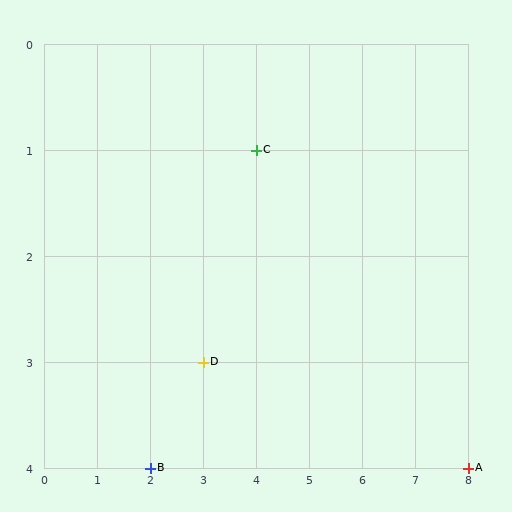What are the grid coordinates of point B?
Point B is at grid coordinates (2, 4).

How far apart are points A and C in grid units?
Points A and C are 4 columns and 3 rows apart (about 5.0 grid units diagonally).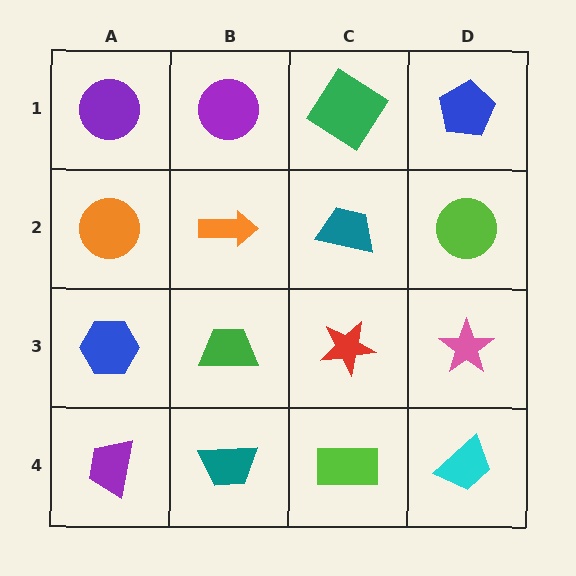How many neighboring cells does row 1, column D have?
2.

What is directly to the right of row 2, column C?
A lime circle.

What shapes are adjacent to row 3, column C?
A teal trapezoid (row 2, column C), a lime rectangle (row 4, column C), a green trapezoid (row 3, column B), a pink star (row 3, column D).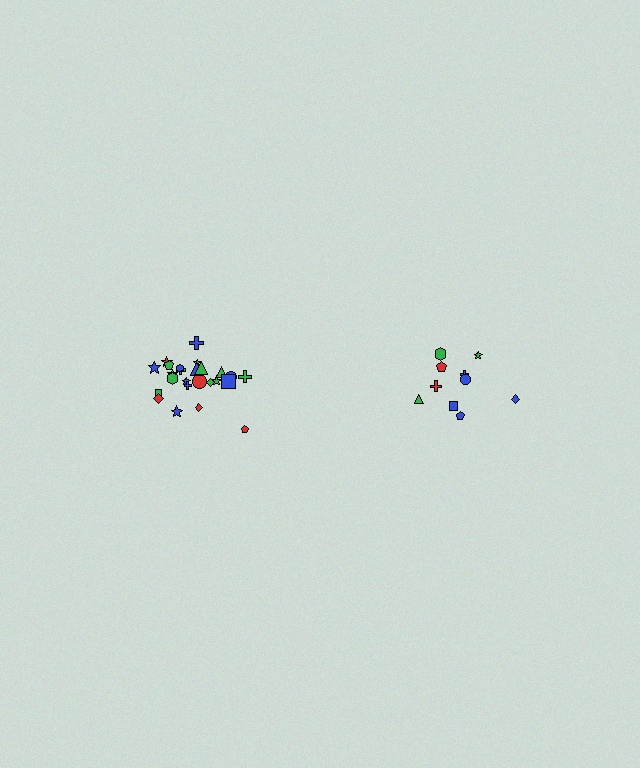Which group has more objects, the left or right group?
The left group.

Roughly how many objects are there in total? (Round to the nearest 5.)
Roughly 35 objects in total.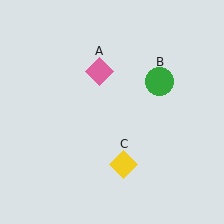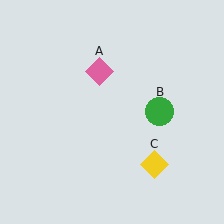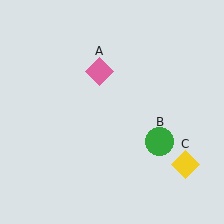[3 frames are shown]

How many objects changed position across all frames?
2 objects changed position: green circle (object B), yellow diamond (object C).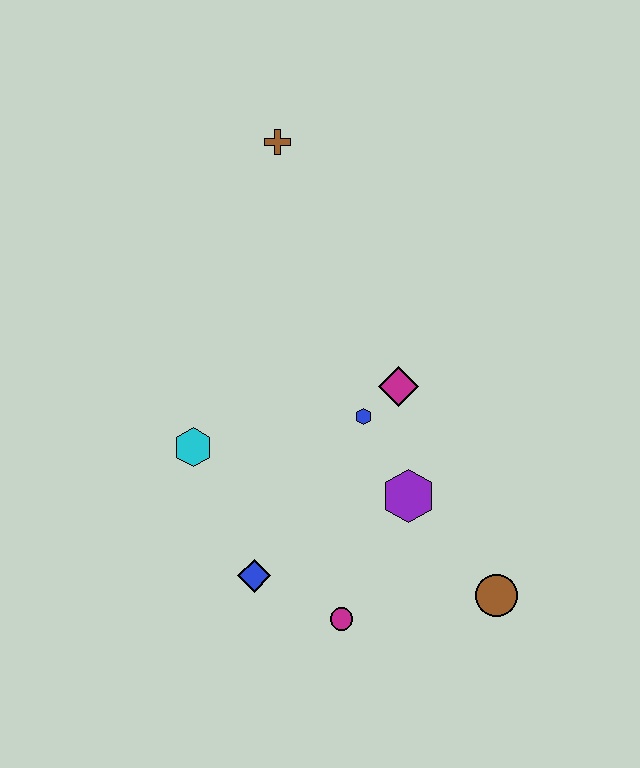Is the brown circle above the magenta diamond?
No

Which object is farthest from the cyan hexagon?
The brown circle is farthest from the cyan hexagon.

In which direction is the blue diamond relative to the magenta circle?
The blue diamond is to the left of the magenta circle.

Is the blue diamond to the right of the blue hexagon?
No